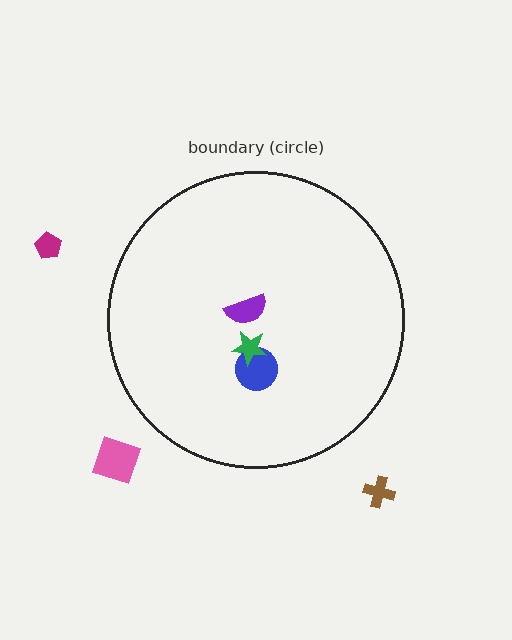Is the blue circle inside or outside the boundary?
Inside.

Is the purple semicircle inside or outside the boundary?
Inside.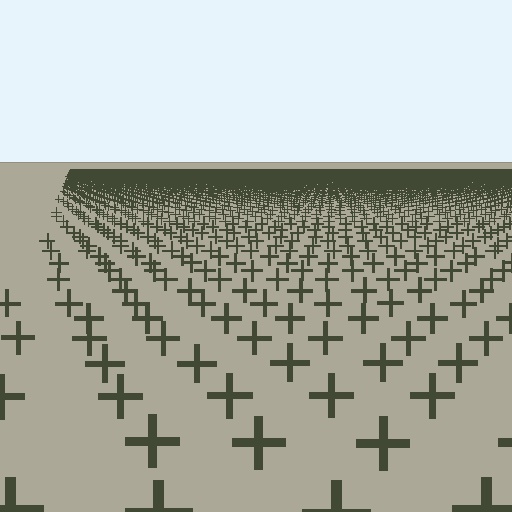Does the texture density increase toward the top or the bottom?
Density increases toward the top.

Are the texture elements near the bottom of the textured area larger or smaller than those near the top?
Larger. Near the bottom, elements are closer to the viewer and appear at a bigger on-screen size.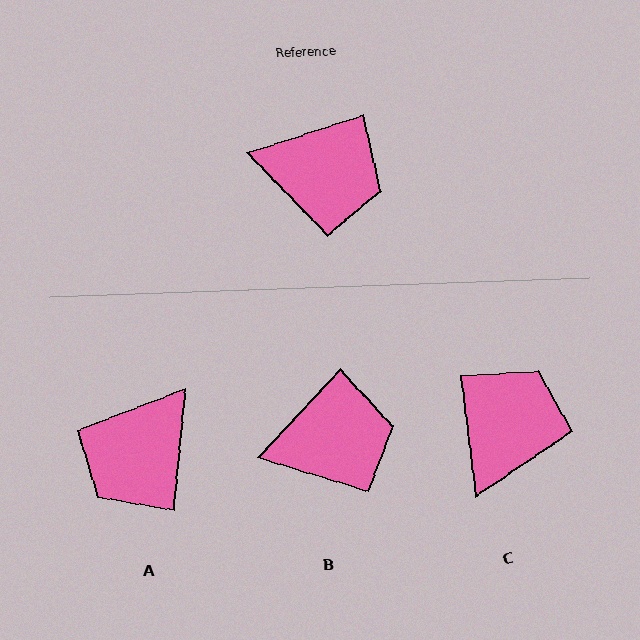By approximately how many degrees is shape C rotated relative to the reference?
Approximately 79 degrees counter-clockwise.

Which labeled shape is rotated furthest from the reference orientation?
A, about 113 degrees away.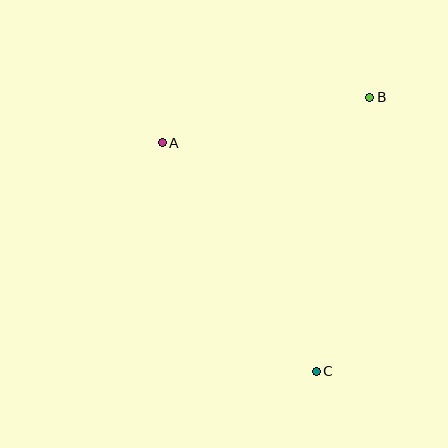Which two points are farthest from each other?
Points B and C are farthest from each other.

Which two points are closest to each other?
Points A and B are closest to each other.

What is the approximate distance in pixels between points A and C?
The distance between A and C is approximately 276 pixels.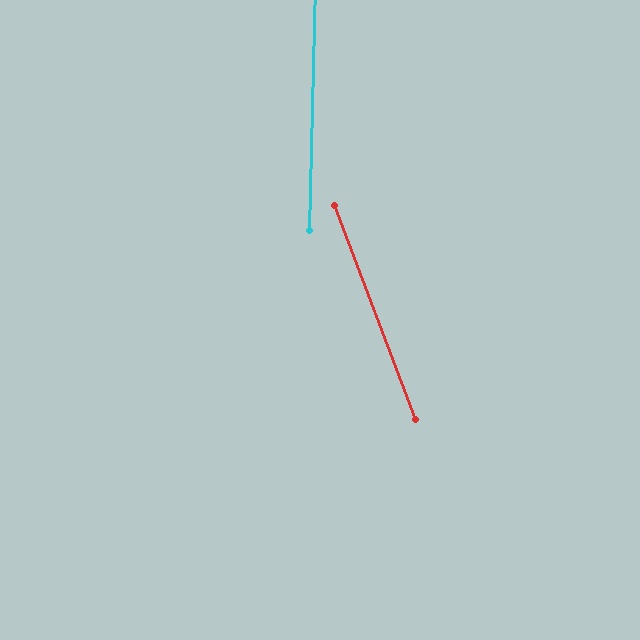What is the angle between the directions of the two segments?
Approximately 22 degrees.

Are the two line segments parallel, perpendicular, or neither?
Neither parallel nor perpendicular — they differ by about 22°.